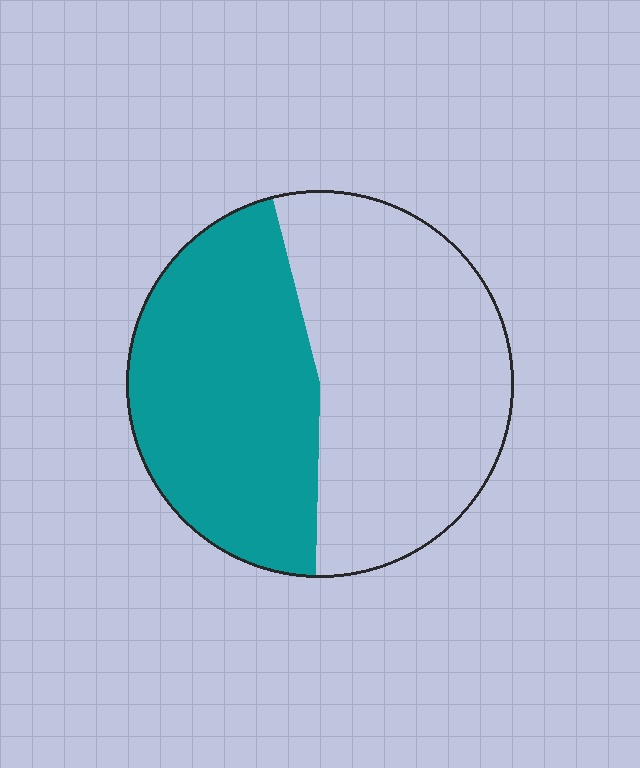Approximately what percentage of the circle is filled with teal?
Approximately 45%.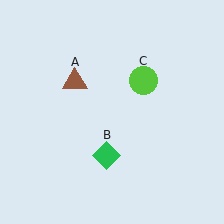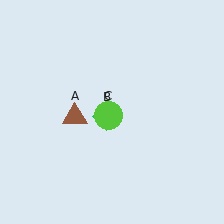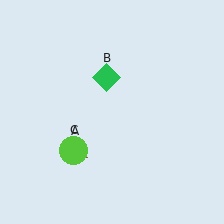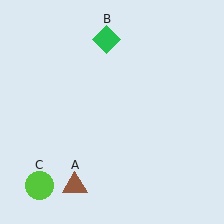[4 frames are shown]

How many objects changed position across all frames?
3 objects changed position: brown triangle (object A), green diamond (object B), lime circle (object C).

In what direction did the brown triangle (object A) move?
The brown triangle (object A) moved down.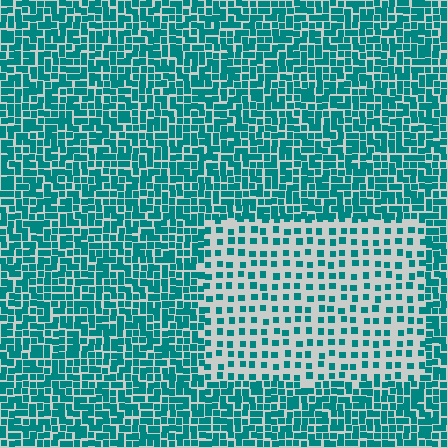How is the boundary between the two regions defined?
The boundary is defined by a change in element density (approximately 2.4x ratio). All elements are the same color, size, and shape.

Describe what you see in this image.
The image contains small teal elements arranged at two different densities. A rectangle-shaped region is visible where the elements are less densely packed than the surrounding area.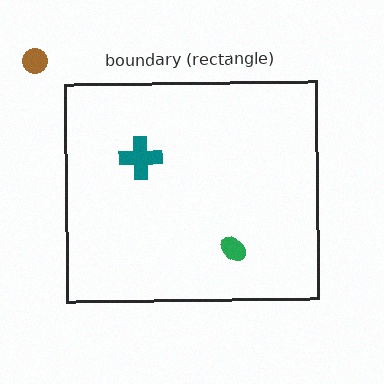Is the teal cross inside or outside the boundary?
Inside.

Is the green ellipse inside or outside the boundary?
Inside.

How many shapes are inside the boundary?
2 inside, 1 outside.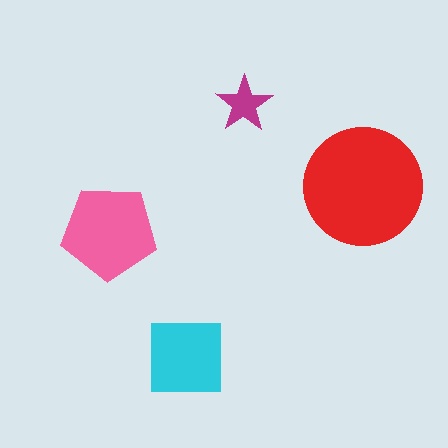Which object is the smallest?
The magenta star.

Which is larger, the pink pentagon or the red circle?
The red circle.